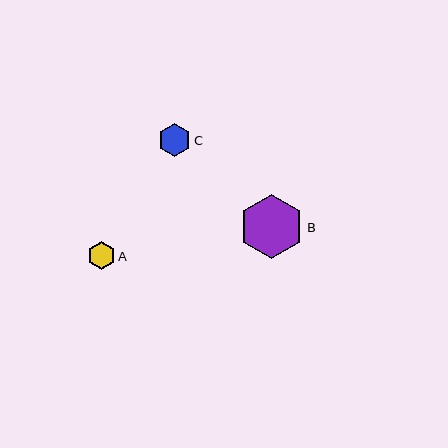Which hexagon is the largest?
Hexagon B is the largest with a size of approximately 65 pixels.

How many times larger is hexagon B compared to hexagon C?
Hexagon B is approximately 2.0 times the size of hexagon C.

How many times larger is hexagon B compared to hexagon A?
Hexagon B is approximately 2.3 times the size of hexagon A.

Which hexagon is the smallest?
Hexagon A is the smallest with a size of approximately 28 pixels.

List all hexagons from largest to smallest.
From largest to smallest: B, C, A.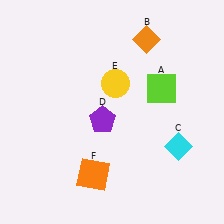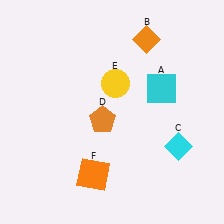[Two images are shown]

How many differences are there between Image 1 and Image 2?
There are 2 differences between the two images.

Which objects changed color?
A changed from lime to cyan. D changed from purple to orange.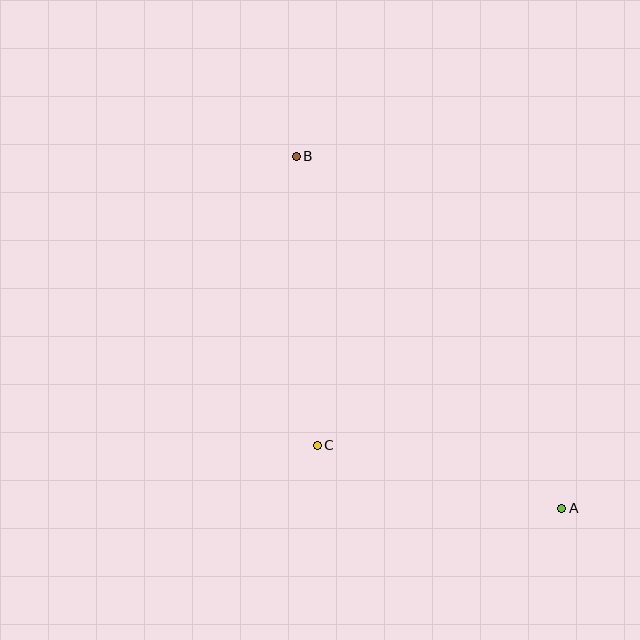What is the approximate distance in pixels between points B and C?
The distance between B and C is approximately 290 pixels.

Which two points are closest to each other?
Points A and C are closest to each other.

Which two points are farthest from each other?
Points A and B are farthest from each other.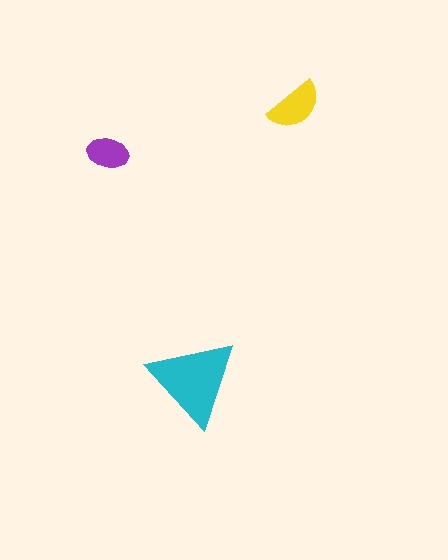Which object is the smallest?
The purple ellipse.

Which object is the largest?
The cyan triangle.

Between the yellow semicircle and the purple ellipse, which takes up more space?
The yellow semicircle.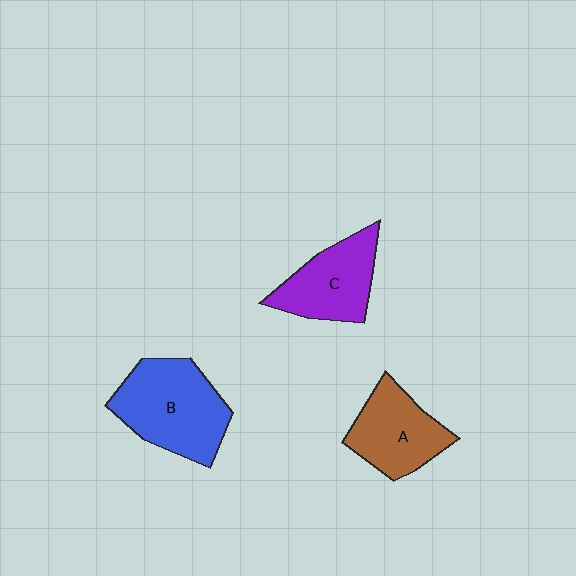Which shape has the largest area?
Shape B (blue).